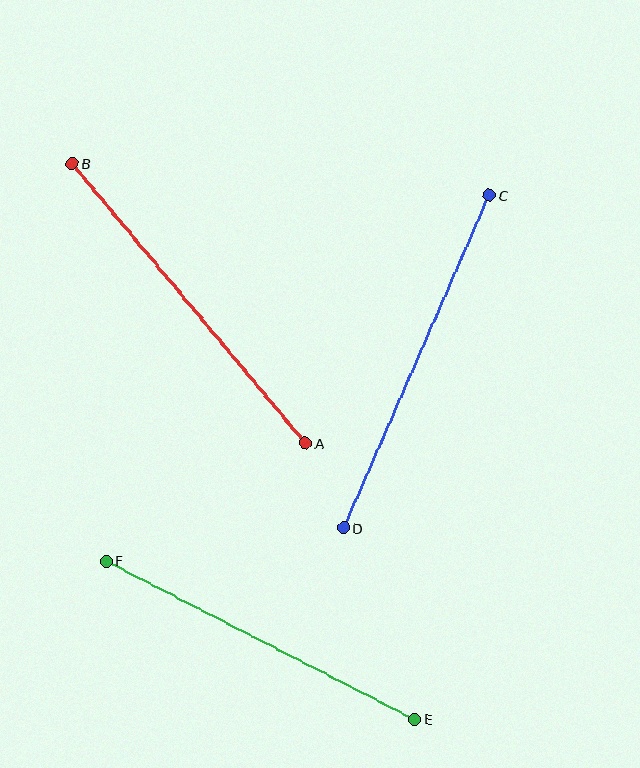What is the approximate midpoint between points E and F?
The midpoint is at approximately (260, 640) pixels.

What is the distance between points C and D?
The distance is approximately 363 pixels.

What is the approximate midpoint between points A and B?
The midpoint is at approximately (189, 303) pixels.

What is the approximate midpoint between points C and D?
The midpoint is at approximately (417, 362) pixels.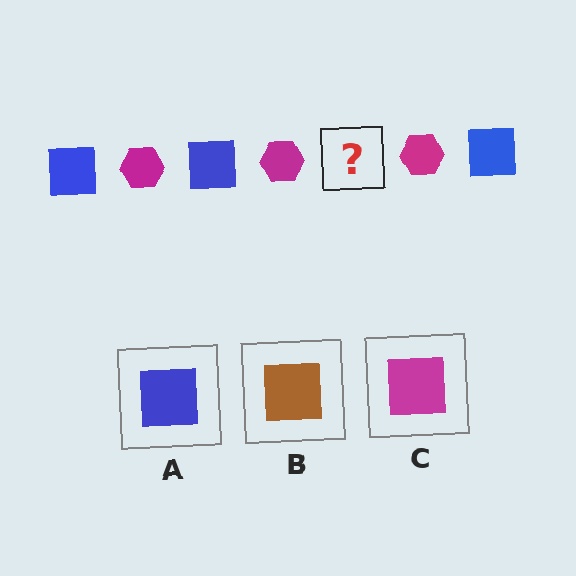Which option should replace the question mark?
Option A.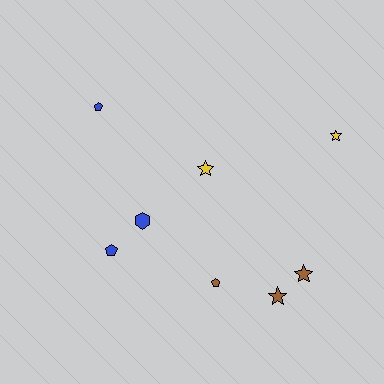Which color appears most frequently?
Blue, with 3 objects.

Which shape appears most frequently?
Star, with 4 objects.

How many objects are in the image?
There are 8 objects.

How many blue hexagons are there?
There is 1 blue hexagon.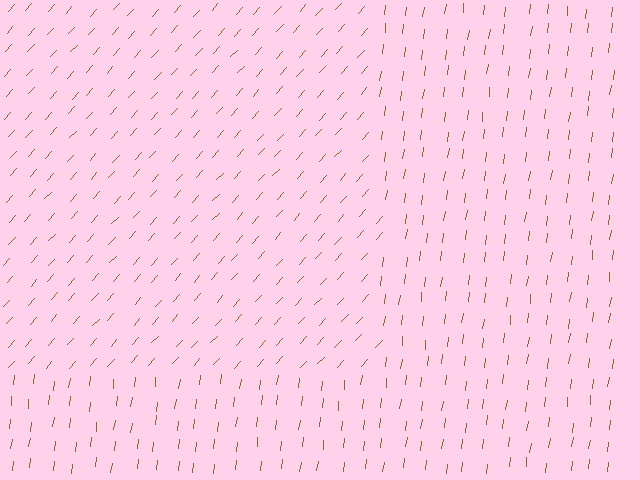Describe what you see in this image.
The image is filled with small brown line segments. A rectangle region in the image has lines oriented differently from the surrounding lines, creating a visible texture boundary.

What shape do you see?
I see a rectangle.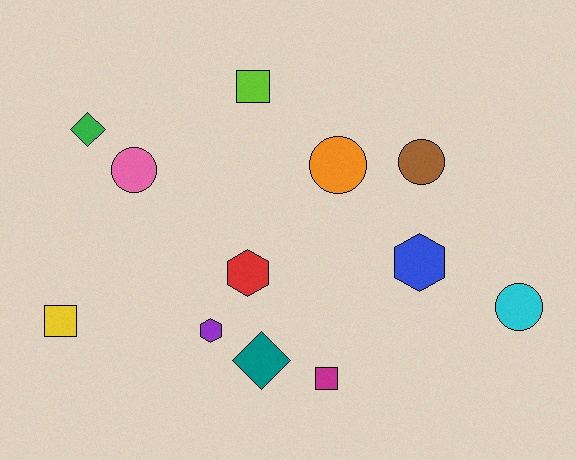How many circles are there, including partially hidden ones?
There are 4 circles.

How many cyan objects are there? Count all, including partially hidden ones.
There is 1 cyan object.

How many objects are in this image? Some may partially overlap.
There are 12 objects.